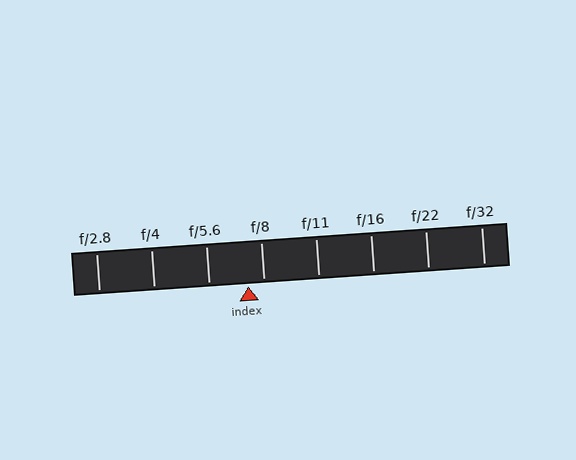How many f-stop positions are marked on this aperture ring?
There are 8 f-stop positions marked.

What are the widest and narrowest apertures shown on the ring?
The widest aperture shown is f/2.8 and the narrowest is f/32.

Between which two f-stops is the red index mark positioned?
The index mark is between f/5.6 and f/8.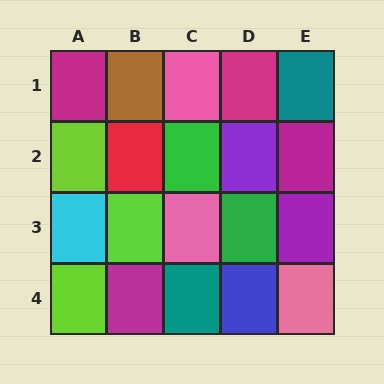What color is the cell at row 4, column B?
Magenta.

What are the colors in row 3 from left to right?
Cyan, lime, pink, green, purple.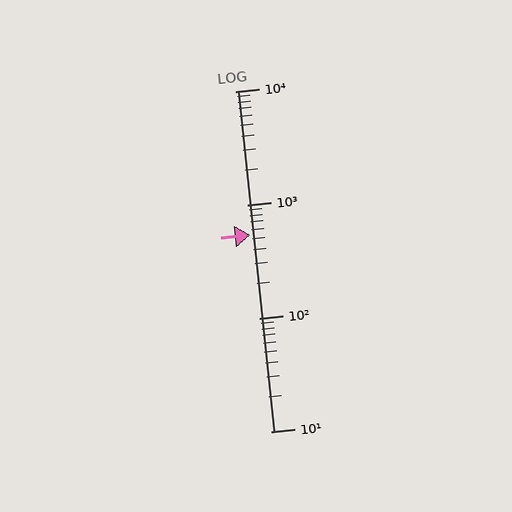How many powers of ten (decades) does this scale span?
The scale spans 3 decades, from 10 to 10000.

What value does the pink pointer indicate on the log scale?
The pointer indicates approximately 540.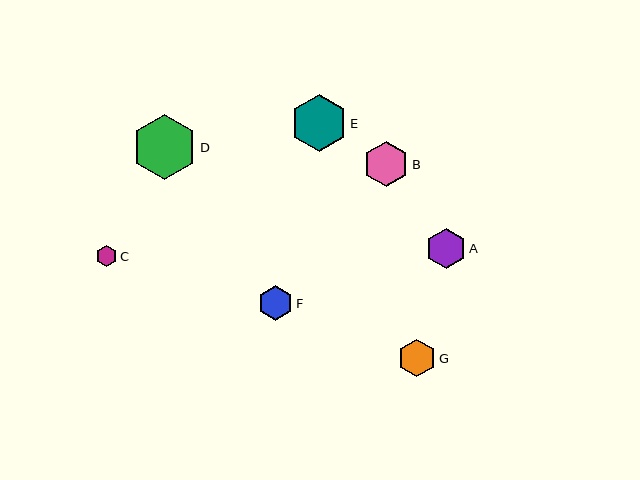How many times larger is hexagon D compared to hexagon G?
Hexagon D is approximately 1.7 times the size of hexagon G.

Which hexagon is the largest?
Hexagon D is the largest with a size of approximately 65 pixels.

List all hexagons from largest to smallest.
From largest to smallest: D, E, B, A, G, F, C.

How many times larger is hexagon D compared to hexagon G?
Hexagon D is approximately 1.7 times the size of hexagon G.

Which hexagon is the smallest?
Hexagon C is the smallest with a size of approximately 21 pixels.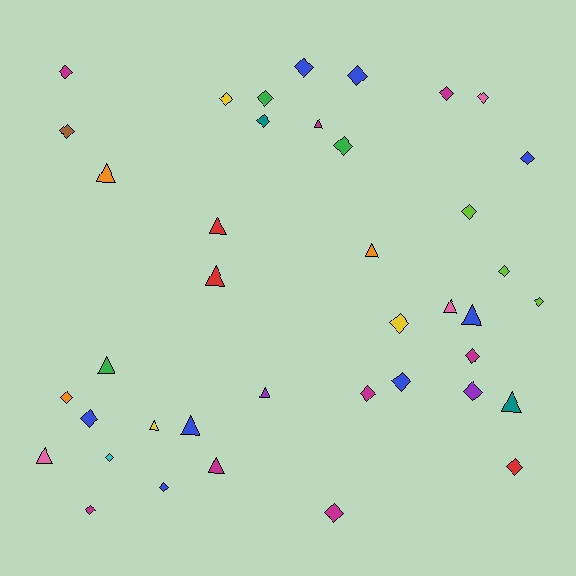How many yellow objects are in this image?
There are 3 yellow objects.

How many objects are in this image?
There are 40 objects.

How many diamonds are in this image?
There are 26 diamonds.